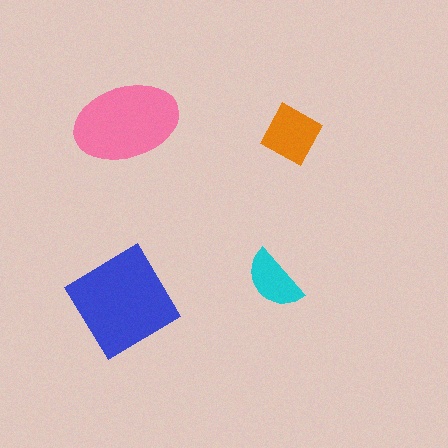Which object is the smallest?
The cyan semicircle.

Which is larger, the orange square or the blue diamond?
The blue diamond.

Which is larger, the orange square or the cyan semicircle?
The orange square.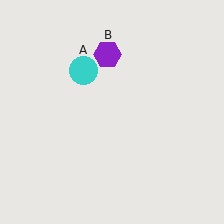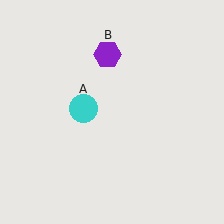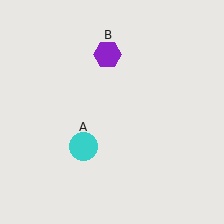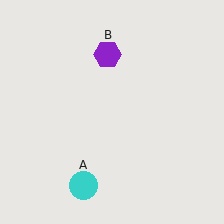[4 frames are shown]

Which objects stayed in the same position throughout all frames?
Purple hexagon (object B) remained stationary.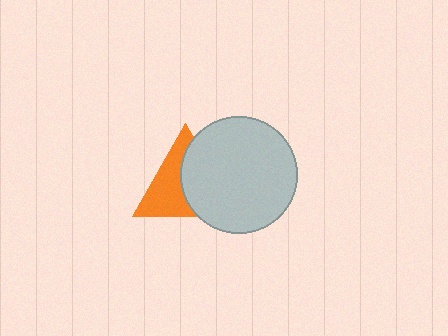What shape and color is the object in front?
The object in front is a light gray circle.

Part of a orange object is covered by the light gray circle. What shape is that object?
It is a triangle.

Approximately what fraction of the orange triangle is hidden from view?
Roughly 50% of the orange triangle is hidden behind the light gray circle.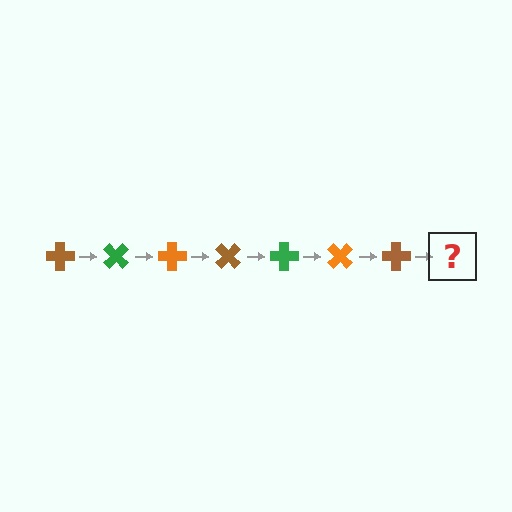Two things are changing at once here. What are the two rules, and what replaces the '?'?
The two rules are that it rotates 45 degrees each step and the color cycles through brown, green, and orange. The '?' should be a green cross, rotated 315 degrees from the start.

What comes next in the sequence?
The next element should be a green cross, rotated 315 degrees from the start.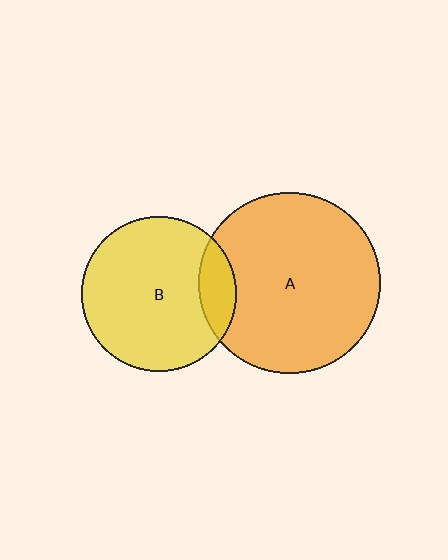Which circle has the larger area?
Circle A (orange).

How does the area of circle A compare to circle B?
Approximately 1.4 times.